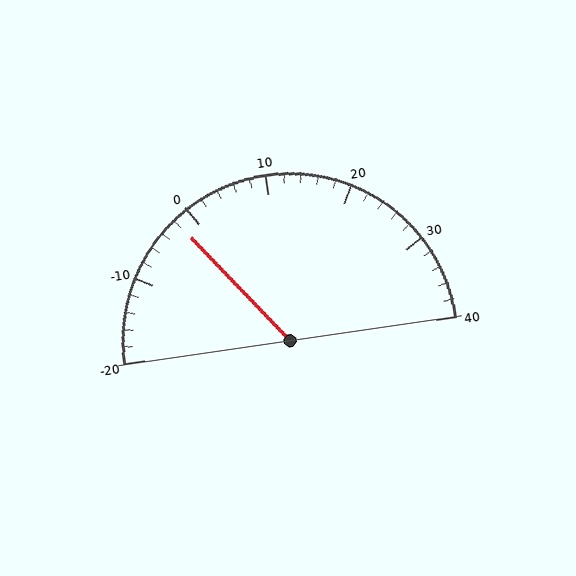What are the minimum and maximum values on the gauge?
The gauge ranges from -20 to 40.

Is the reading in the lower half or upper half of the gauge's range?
The reading is in the lower half of the range (-20 to 40).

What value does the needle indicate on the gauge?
The needle indicates approximately -2.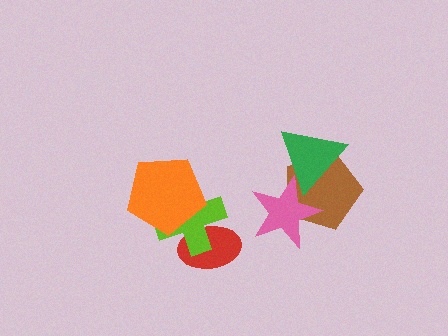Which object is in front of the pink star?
The green triangle is in front of the pink star.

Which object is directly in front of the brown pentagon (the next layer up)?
The pink star is directly in front of the brown pentagon.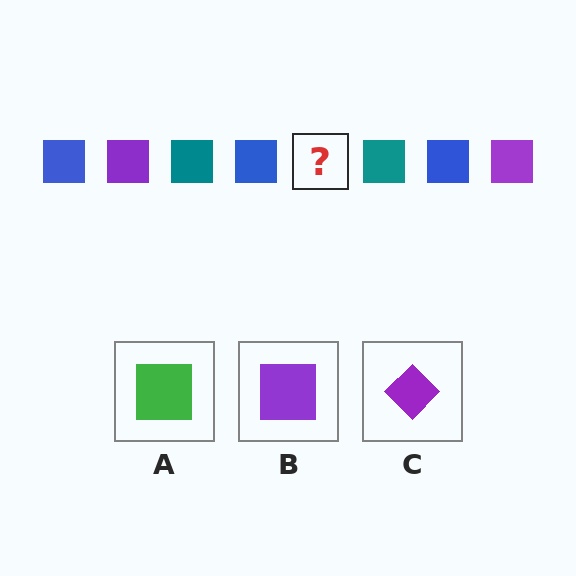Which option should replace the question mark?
Option B.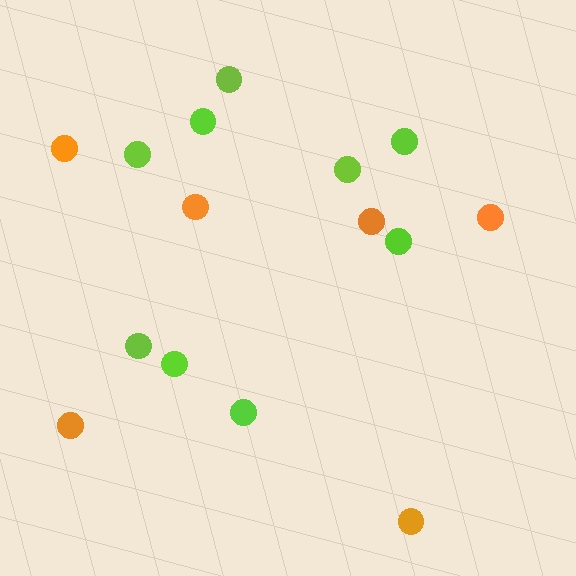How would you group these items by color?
There are 2 groups: one group of orange circles (6) and one group of lime circles (9).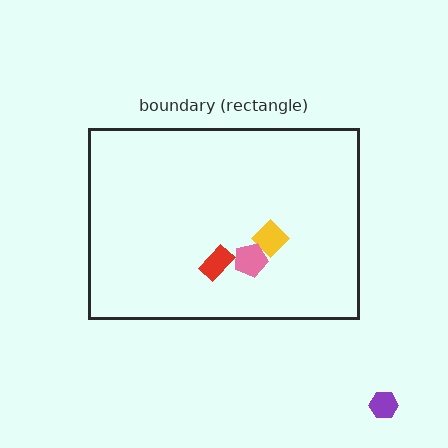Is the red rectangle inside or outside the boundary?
Inside.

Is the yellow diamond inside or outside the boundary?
Inside.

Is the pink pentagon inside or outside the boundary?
Inside.